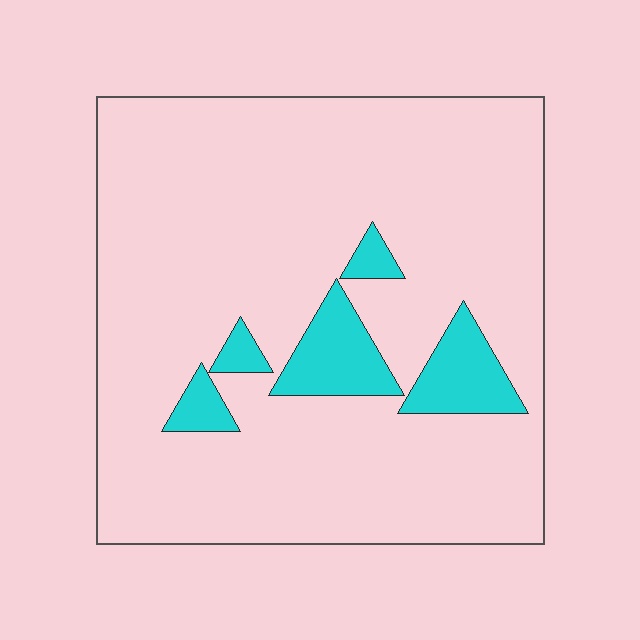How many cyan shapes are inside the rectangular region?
5.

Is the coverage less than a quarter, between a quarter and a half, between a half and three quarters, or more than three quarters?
Less than a quarter.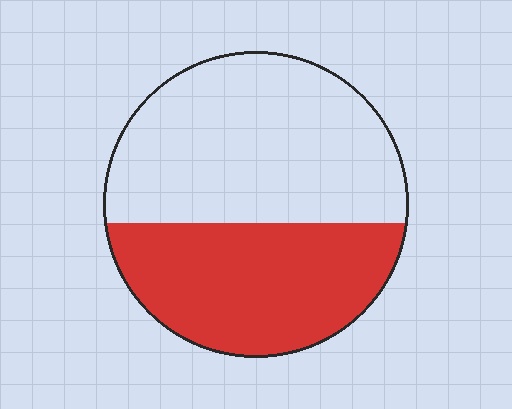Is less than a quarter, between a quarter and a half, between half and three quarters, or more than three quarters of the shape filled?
Between a quarter and a half.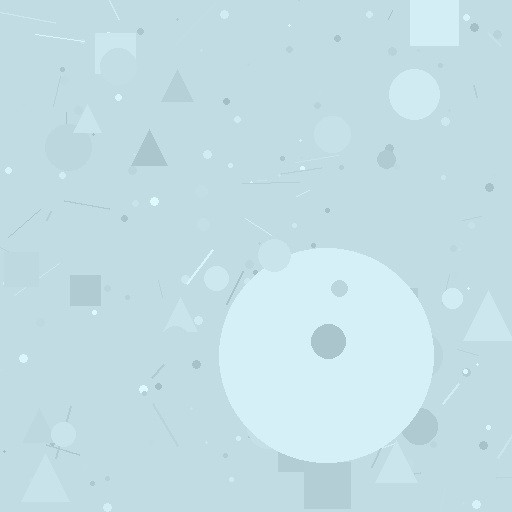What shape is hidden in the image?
A circle is hidden in the image.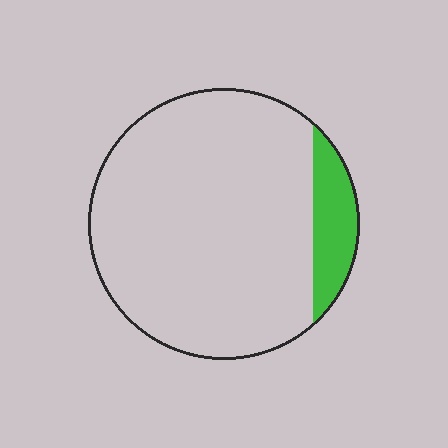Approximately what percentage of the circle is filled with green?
Approximately 10%.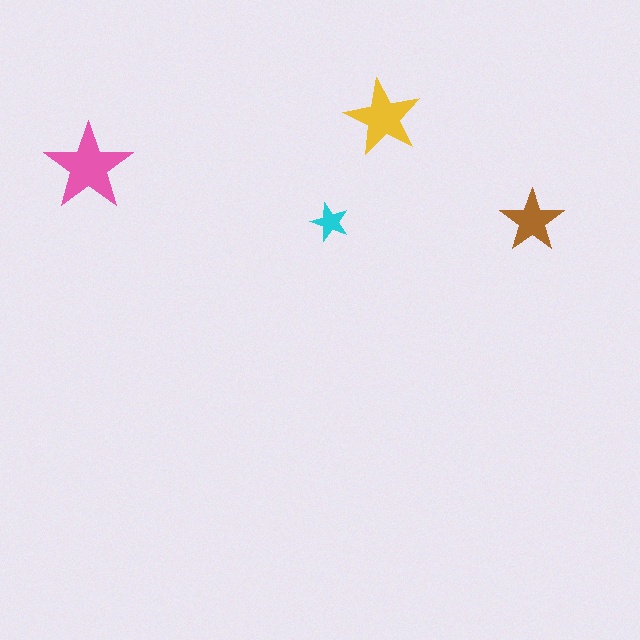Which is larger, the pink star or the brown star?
The pink one.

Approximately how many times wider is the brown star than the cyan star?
About 1.5 times wider.